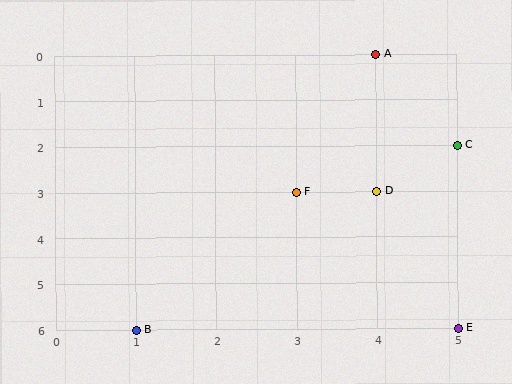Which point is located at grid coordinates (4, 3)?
Point D is at (4, 3).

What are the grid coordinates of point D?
Point D is at grid coordinates (4, 3).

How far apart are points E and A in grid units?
Points E and A are 1 column and 6 rows apart (about 6.1 grid units diagonally).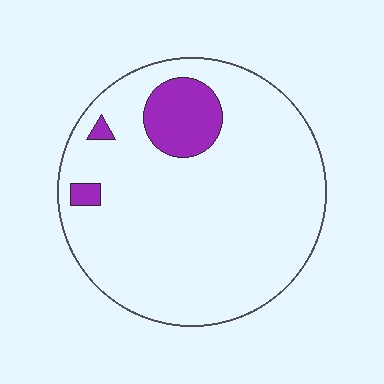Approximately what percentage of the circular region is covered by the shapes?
Approximately 10%.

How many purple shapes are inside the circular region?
3.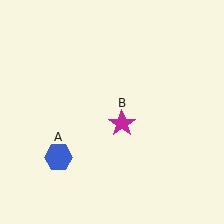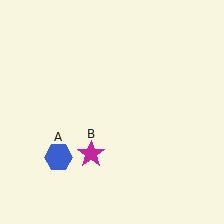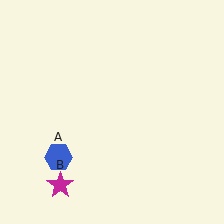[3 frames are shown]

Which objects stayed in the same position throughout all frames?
Blue hexagon (object A) remained stationary.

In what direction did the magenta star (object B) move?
The magenta star (object B) moved down and to the left.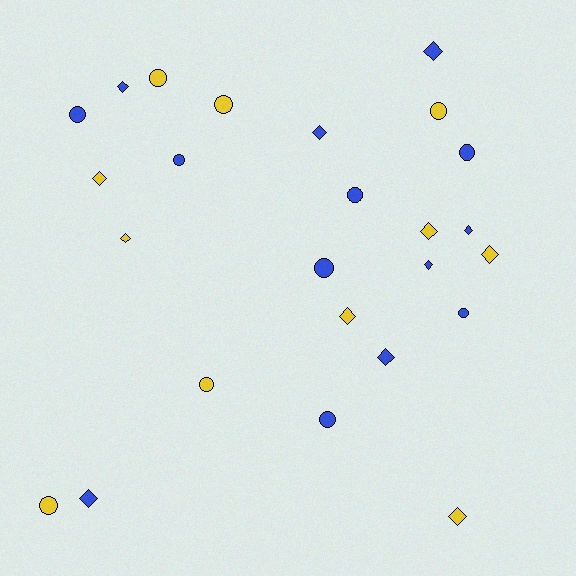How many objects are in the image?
There are 25 objects.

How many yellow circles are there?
There are 5 yellow circles.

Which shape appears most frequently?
Diamond, with 13 objects.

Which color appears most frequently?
Blue, with 14 objects.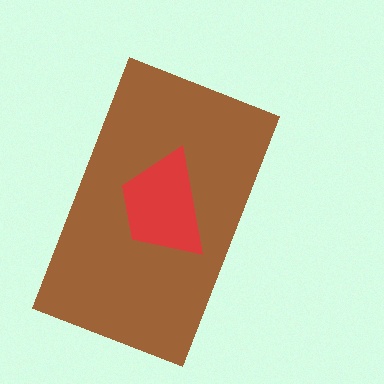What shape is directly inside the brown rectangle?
The red trapezoid.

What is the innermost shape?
The red trapezoid.